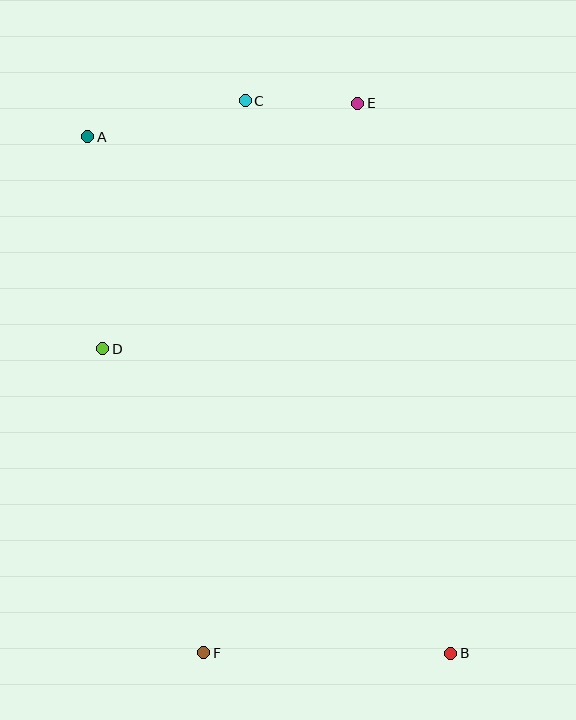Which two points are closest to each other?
Points C and E are closest to each other.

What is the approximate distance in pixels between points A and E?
The distance between A and E is approximately 272 pixels.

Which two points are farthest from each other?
Points A and B are farthest from each other.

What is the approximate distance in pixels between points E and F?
The distance between E and F is approximately 570 pixels.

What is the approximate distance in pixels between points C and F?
The distance between C and F is approximately 554 pixels.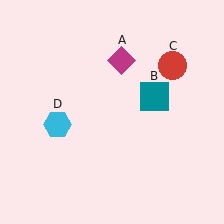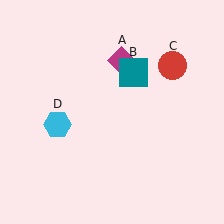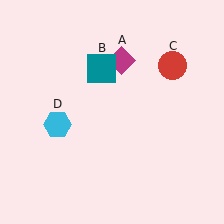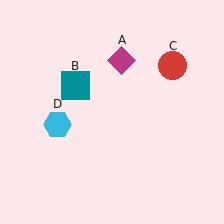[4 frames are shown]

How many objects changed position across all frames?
1 object changed position: teal square (object B).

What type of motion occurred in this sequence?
The teal square (object B) rotated counterclockwise around the center of the scene.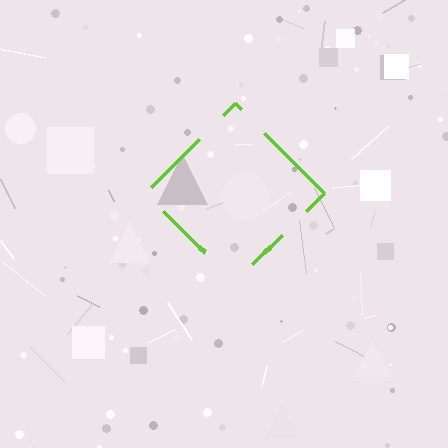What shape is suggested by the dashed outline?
The dashed outline suggests a diamond.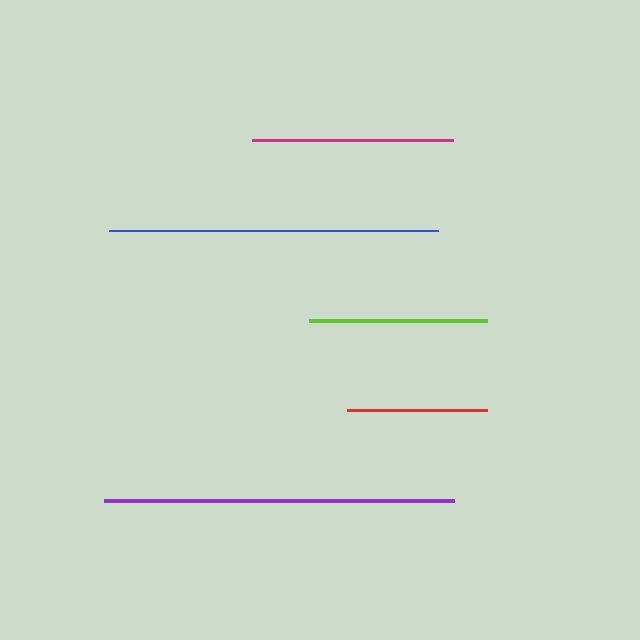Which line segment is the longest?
The purple line is the longest at approximately 350 pixels.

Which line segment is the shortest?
The red line is the shortest at approximately 140 pixels.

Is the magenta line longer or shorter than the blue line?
The blue line is longer than the magenta line.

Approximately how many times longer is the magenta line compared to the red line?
The magenta line is approximately 1.4 times the length of the red line.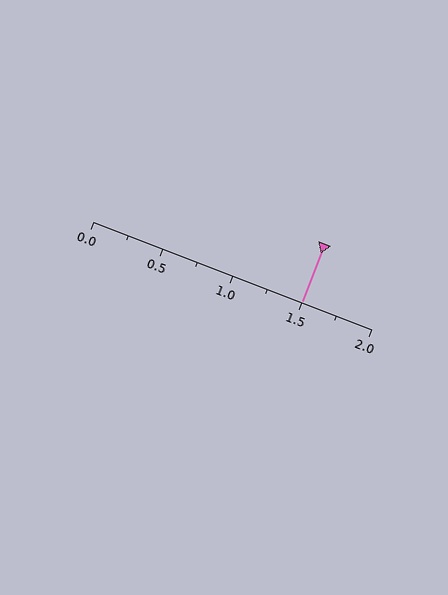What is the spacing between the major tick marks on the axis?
The major ticks are spaced 0.5 apart.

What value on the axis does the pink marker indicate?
The marker indicates approximately 1.5.